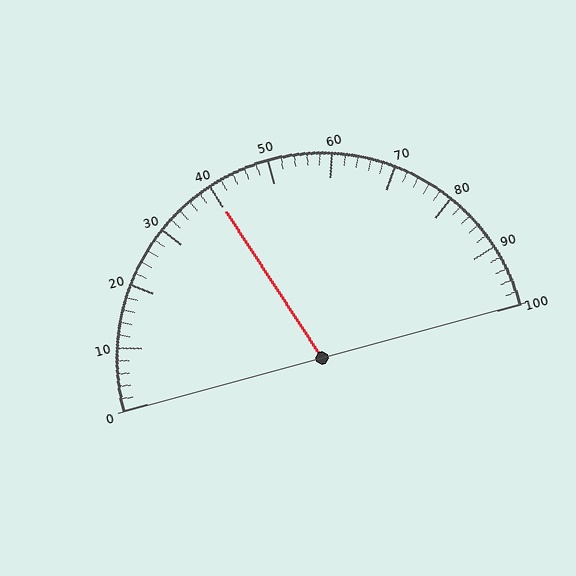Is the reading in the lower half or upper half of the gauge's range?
The reading is in the lower half of the range (0 to 100).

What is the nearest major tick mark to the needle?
The nearest major tick mark is 40.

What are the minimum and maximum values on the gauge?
The gauge ranges from 0 to 100.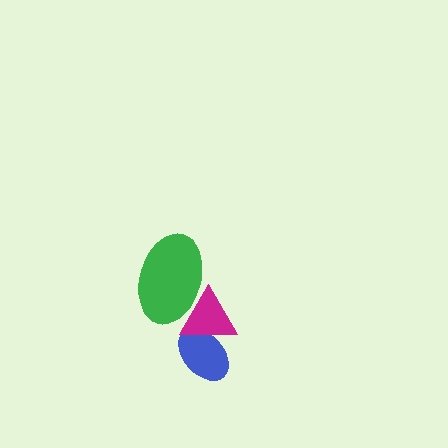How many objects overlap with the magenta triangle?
2 objects overlap with the magenta triangle.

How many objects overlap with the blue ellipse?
1 object overlaps with the blue ellipse.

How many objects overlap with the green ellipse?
1 object overlaps with the green ellipse.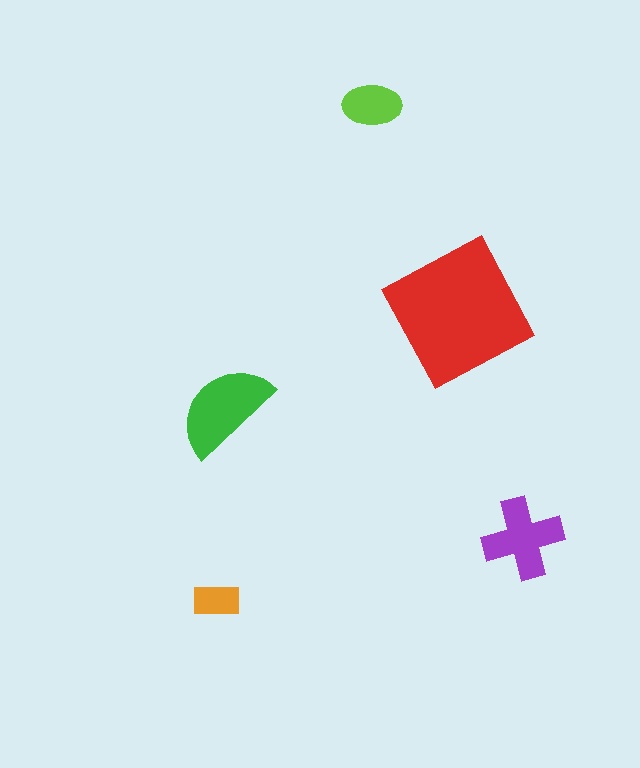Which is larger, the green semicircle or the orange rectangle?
The green semicircle.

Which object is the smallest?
The orange rectangle.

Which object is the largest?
The red square.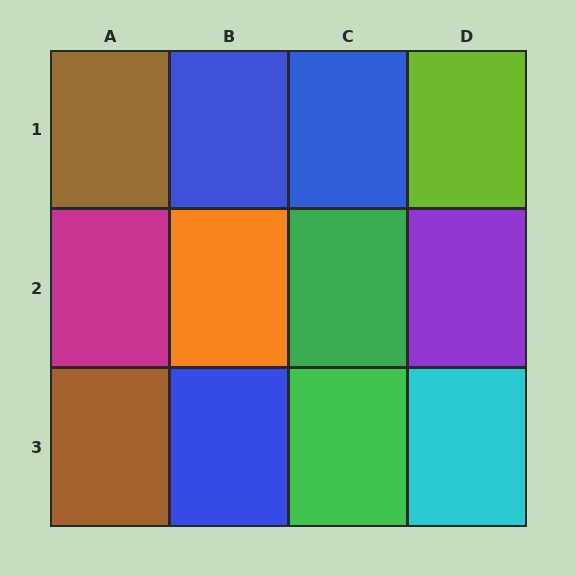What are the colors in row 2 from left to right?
Magenta, orange, green, purple.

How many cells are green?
2 cells are green.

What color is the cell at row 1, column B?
Blue.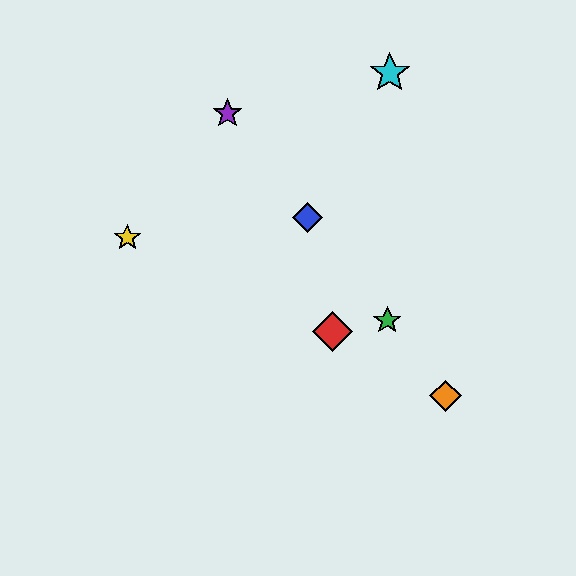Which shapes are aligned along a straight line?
The blue diamond, the green star, the purple star, the orange diamond are aligned along a straight line.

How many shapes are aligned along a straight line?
4 shapes (the blue diamond, the green star, the purple star, the orange diamond) are aligned along a straight line.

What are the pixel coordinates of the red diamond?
The red diamond is at (333, 332).